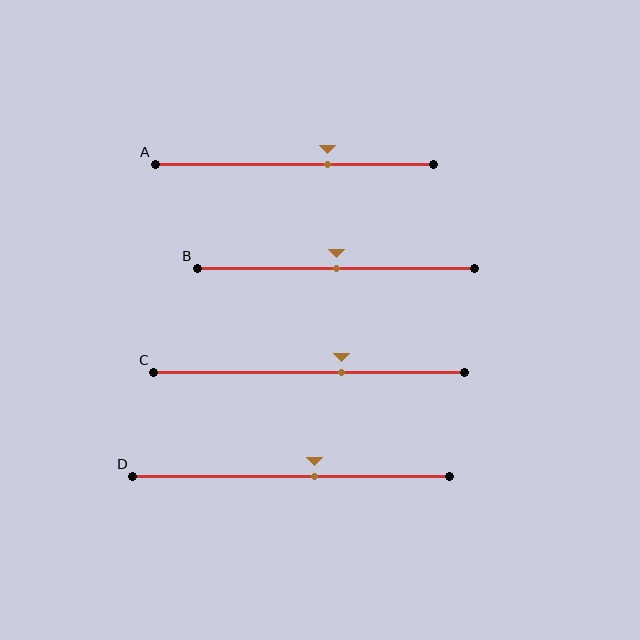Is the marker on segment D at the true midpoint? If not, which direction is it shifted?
No, the marker on segment D is shifted to the right by about 7% of the segment length.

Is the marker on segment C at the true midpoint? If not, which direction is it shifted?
No, the marker on segment C is shifted to the right by about 10% of the segment length.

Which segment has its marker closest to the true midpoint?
Segment B has its marker closest to the true midpoint.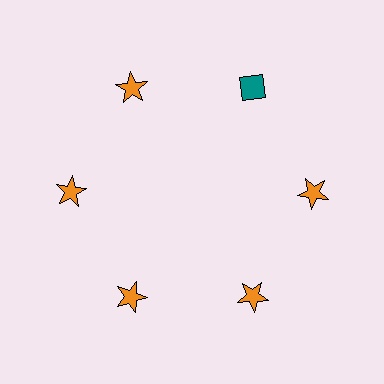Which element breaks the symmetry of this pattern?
The teal diamond at roughly the 1 o'clock position breaks the symmetry. All other shapes are orange stars.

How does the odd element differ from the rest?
It differs in both color (teal instead of orange) and shape (diamond instead of star).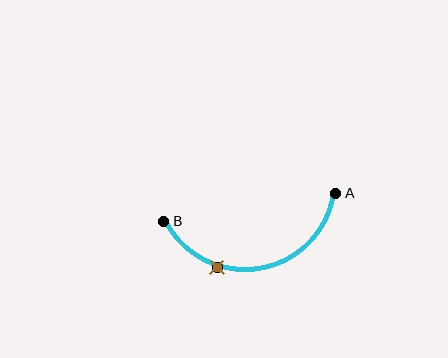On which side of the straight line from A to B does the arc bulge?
The arc bulges below the straight line connecting A and B.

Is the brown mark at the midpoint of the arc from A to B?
No. The brown mark lies on the arc but is closer to endpoint B. The arc midpoint would be at the point on the curve equidistant along the arc from both A and B.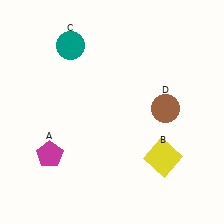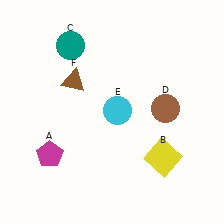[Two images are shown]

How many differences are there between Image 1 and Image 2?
There are 2 differences between the two images.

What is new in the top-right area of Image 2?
A cyan circle (E) was added in the top-right area of Image 2.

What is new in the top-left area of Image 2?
A brown triangle (F) was added in the top-left area of Image 2.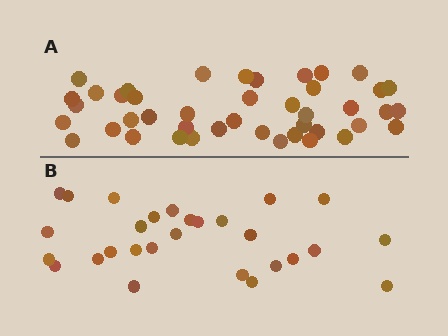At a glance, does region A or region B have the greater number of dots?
Region A (the top region) has more dots.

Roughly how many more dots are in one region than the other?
Region A has approximately 15 more dots than region B.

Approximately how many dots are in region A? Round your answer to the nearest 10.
About 40 dots. (The exact count is 43, which rounds to 40.)